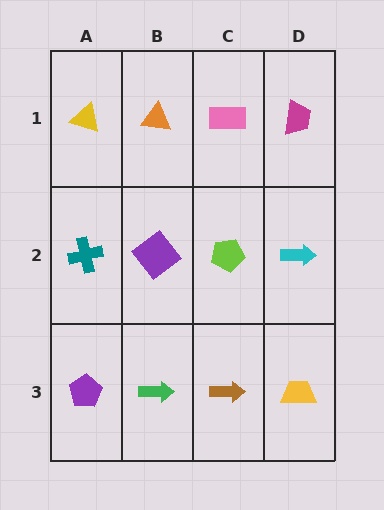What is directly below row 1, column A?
A teal cross.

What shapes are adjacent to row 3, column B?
A purple diamond (row 2, column B), a purple pentagon (row 3, column A), a brown arrow (row 3, column C).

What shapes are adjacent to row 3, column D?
A cyan arrow (row 2, column D), a brown arrow (row 3, column C).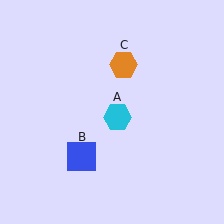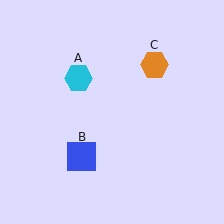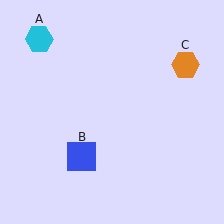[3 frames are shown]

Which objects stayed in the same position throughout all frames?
Blue square (object B) remained stationary.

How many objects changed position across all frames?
2 objects changed position: cyan hexagon (object A), orange hexagon (object C).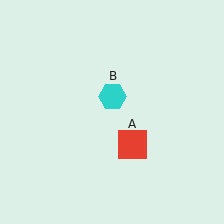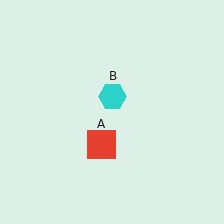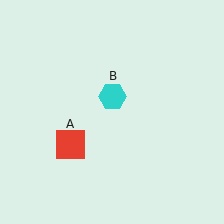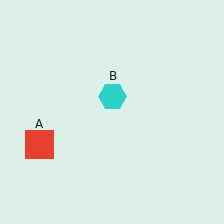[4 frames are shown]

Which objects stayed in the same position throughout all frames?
Cyan hexagon (object B) remained stationary.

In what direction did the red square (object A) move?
The red square (object A) moved left.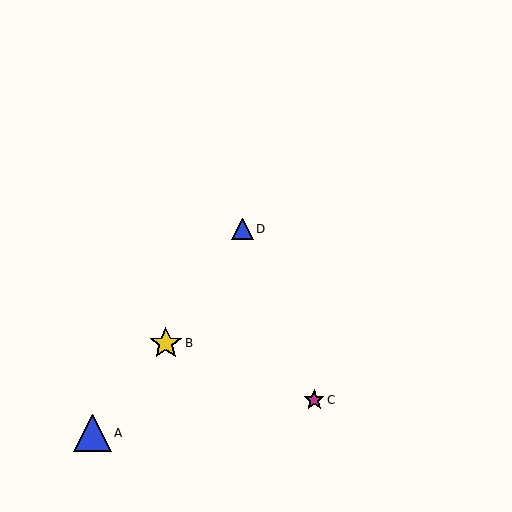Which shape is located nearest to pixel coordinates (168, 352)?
The yellow star (labeled B) at (166, 343) is nearest to that location.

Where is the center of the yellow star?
The center of the yellow star is at (166, 343).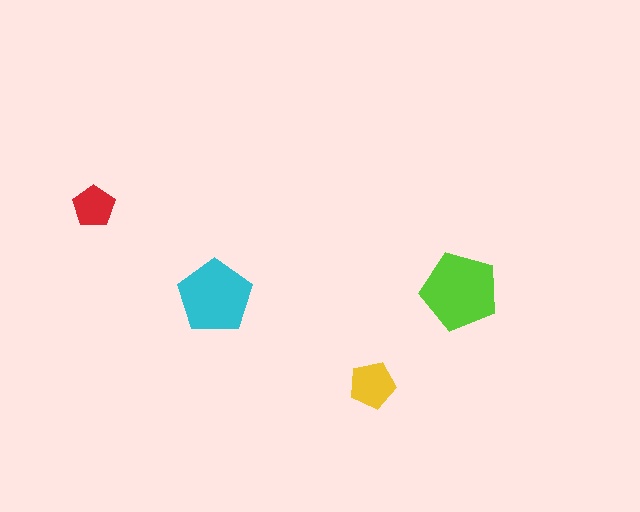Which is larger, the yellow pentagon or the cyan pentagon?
The cyan one.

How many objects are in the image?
There are 4 objects in the image.